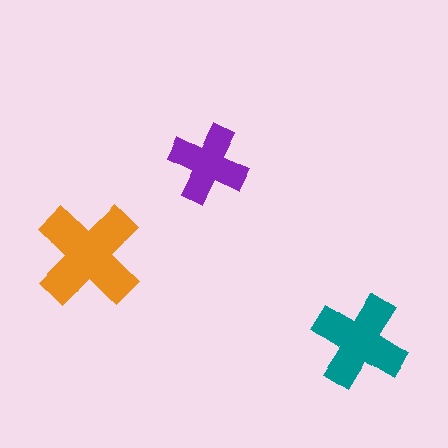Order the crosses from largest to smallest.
the orange one, the teal one, the purple one.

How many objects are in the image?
There are 3 objects in the image.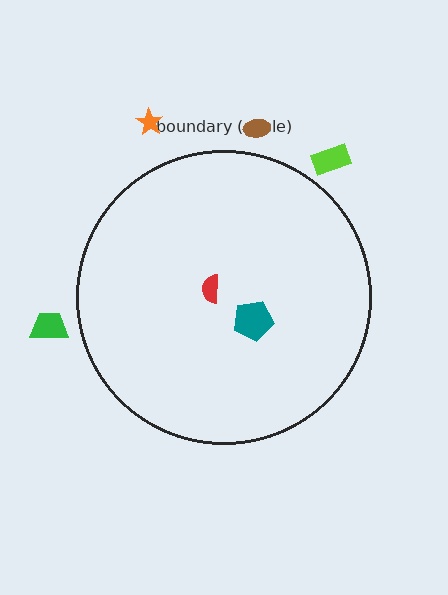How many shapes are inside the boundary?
2 inside, 4 outside.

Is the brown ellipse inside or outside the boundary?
Outside.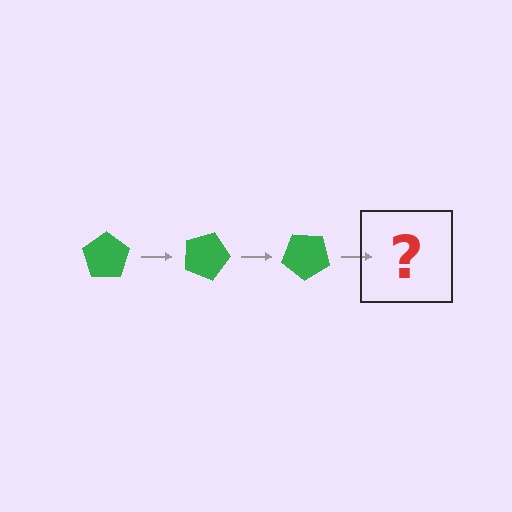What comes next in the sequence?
The next element should be a green pentagon rotated 60 degrees.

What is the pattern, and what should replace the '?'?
The pattern is that the pentagon rotates 20 degrees each step. The '?' should be a green pentagon rotated 60 degrees.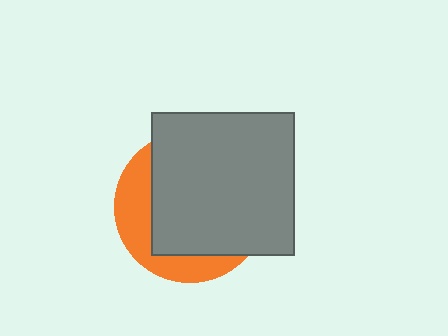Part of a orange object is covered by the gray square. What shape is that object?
It is a circle.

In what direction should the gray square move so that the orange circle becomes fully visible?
The gray square should move toward the upper-right. That is the shortest direction to clear the overlap and leave the orange circle fully visible.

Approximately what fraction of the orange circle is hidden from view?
Roughly 69% of the orange circle is hidden behind the gray square.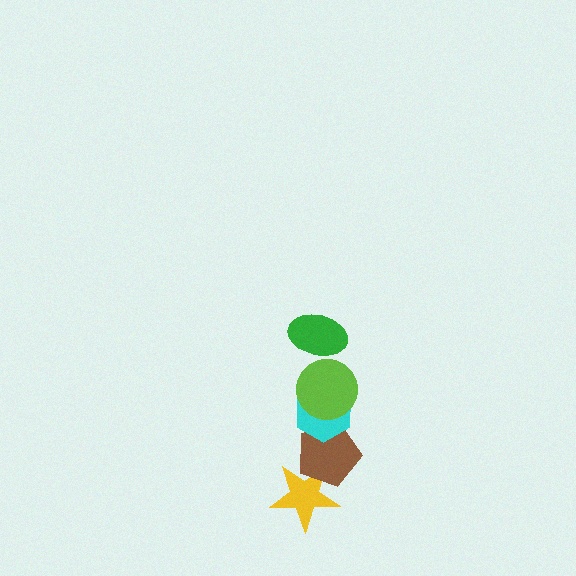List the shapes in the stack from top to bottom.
From top to bottom: the green ellipse, the lime circle, the cyan hexagon, the brown pentagon, the yellow star.